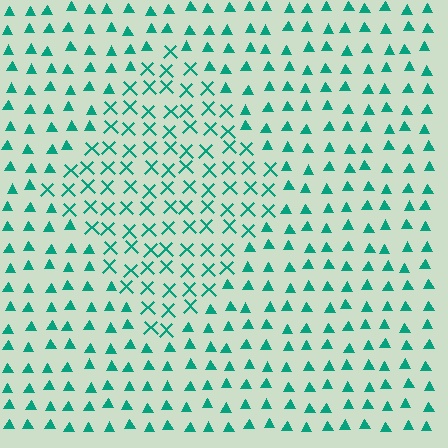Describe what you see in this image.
The image is filled with small teal elements arranged in a uniform grid. A diamond-shaped region contains X marks, while the surrounding area contains triangles. The boundary is defined purely by the change in element shape.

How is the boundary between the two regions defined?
The boundary is defined by a change in element shape: X marks inside vs. triangles outside. All elements share the same color and spacing.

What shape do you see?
I see a diamond.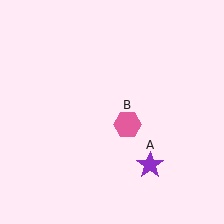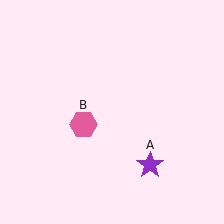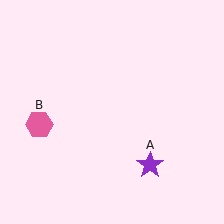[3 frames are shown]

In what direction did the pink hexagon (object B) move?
The pink hexagon (object B) moved left.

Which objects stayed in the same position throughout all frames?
Purple star (object A) remained stationary.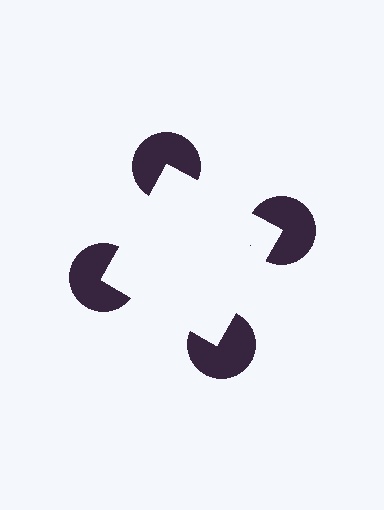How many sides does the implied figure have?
4 sides.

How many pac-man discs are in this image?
There are 4 — one at each vertex of the illusory square.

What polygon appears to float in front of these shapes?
An illusory square — its edges are inferred from the aligned wedge cuts in the pac-man discs, not physically drawn.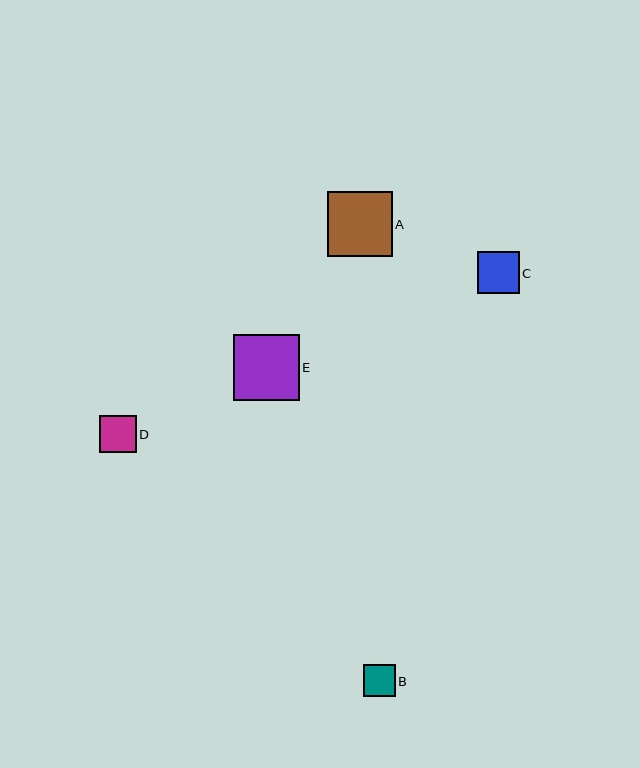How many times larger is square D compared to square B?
Square D is approximately 1.1 times the size of square B.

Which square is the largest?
Square E is the largest with a size of approximately 66 pixels.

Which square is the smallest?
Square B is the smallest with a size of approximately 32 pixels.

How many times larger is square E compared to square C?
Square E is approximately 1.6 times the size of square C.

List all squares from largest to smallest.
From largest to smallest: E, A, C, D, B.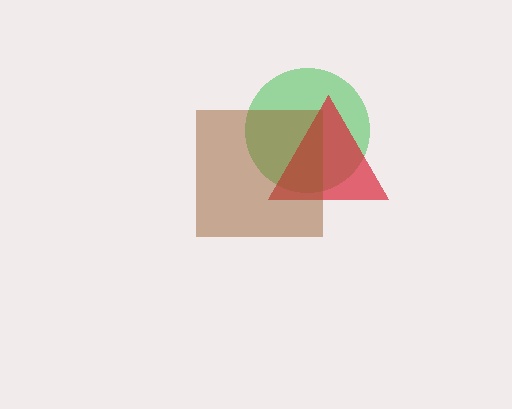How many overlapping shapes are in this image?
There are 3 overlapping shapes in the image.